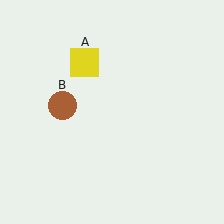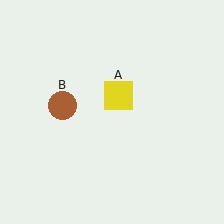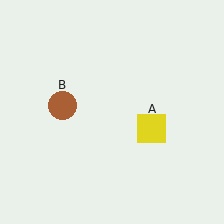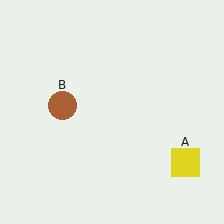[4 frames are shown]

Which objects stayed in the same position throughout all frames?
Brown circle (object B) remained stationary.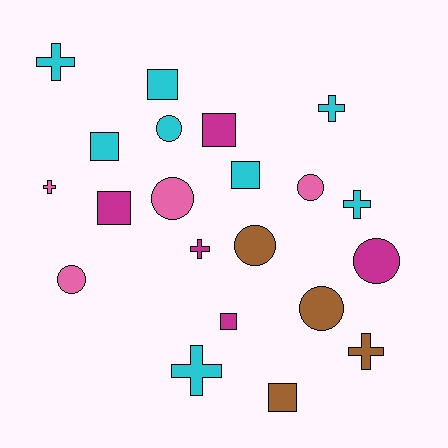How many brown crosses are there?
There is 1 brown cross.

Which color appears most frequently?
Cyan, with 8 objects.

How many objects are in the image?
There are 21 objects.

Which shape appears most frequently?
Square, with 7 objects.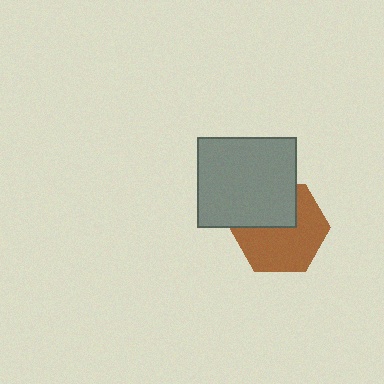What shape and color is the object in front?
The object in front is a gray rectangle.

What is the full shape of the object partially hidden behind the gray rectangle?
The partially hidden object is a brown hexagon.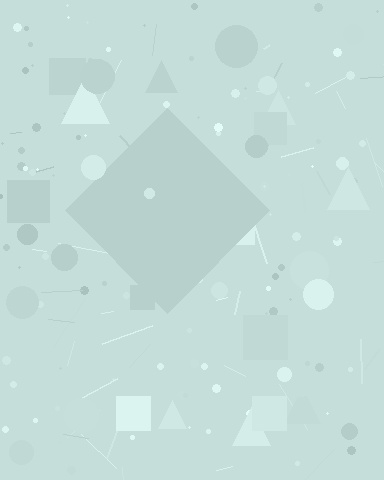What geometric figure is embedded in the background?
A diamond is embedded in the background.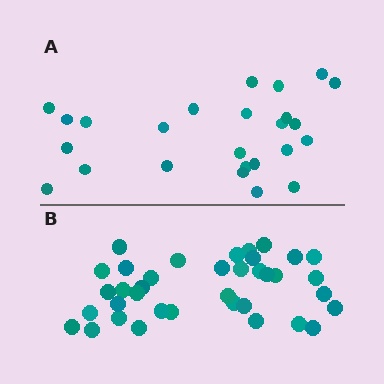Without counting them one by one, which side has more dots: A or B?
Region B (the bottom region) has more dots.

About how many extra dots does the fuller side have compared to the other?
Region B has roughly 12 or so more dots than region A.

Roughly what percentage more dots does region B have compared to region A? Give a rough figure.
About 50% more.